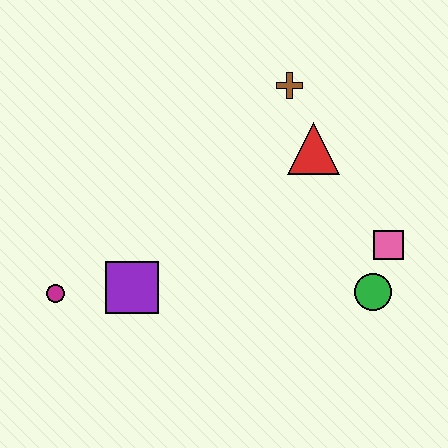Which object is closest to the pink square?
The green circle is closest to the pink square.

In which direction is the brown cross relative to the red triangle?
The brown cross is above the red triangle.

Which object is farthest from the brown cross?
The magenta circle is farthest from the brown cross.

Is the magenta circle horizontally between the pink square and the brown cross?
No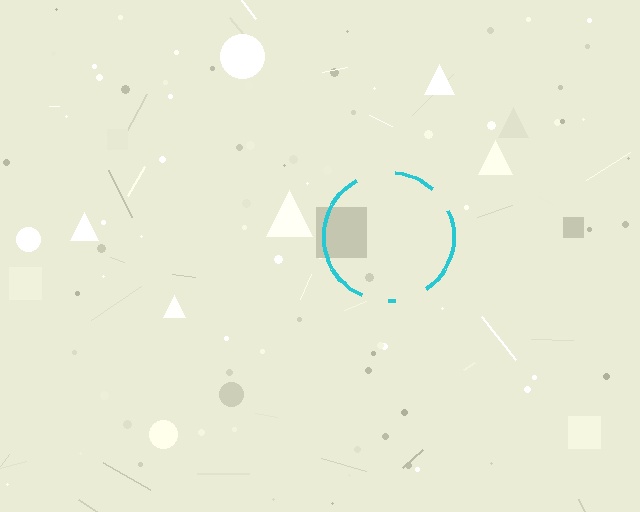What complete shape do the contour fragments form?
The contour fragments form a circle.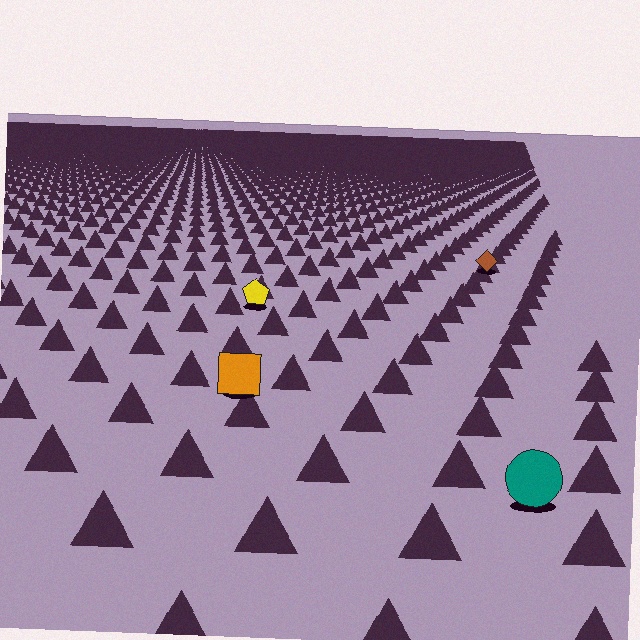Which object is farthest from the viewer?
The brown diamond is farthest from the viewer. It appears smaller and the ground texture around it is denser.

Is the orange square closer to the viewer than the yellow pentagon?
Yes. The orange square is closer — you can tell from the texture gradient: the ground texture is coarser near it.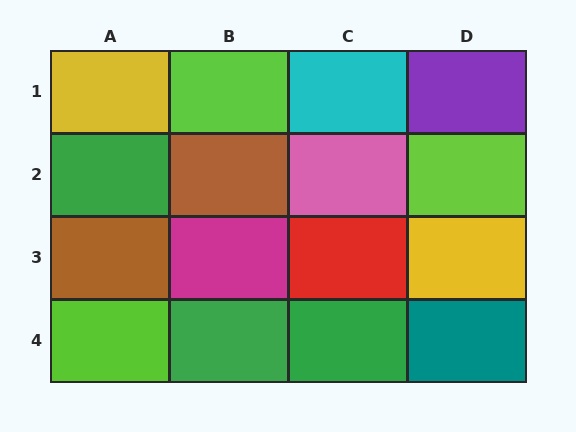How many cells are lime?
3 cells are lime.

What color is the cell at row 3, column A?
Brown.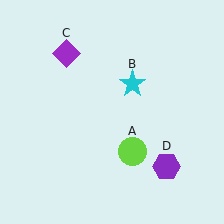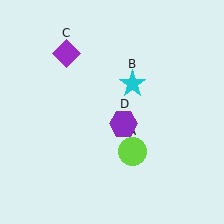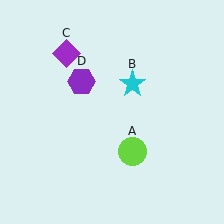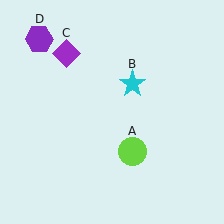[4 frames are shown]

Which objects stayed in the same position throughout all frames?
Lime circle (object A) and cyan star (object B) and purple diamond (object C) remained stationary.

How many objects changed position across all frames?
1 object changed position: purple hexagon (object D).